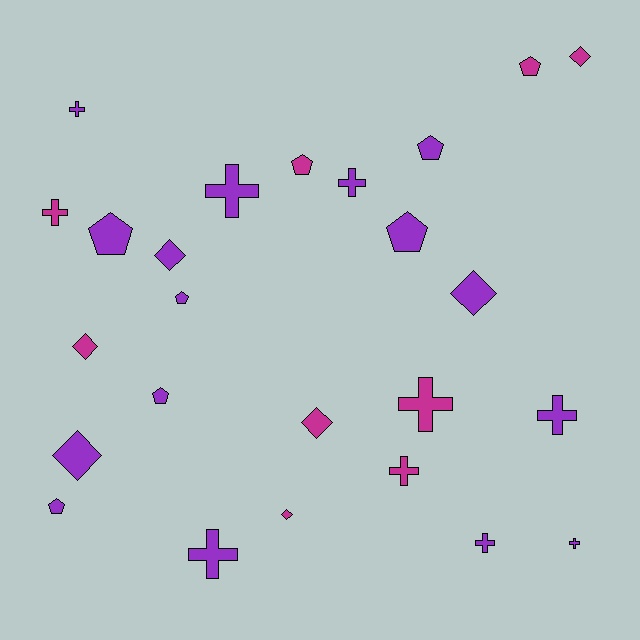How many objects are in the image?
There are 25 objects.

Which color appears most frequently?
Purple, with 16 objects.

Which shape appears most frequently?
Cross, with 10 objects.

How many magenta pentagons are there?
There are 2 magenta pentagons.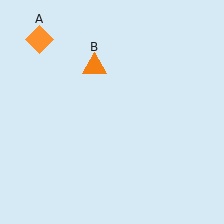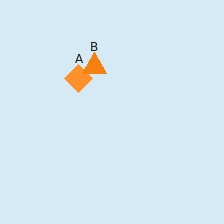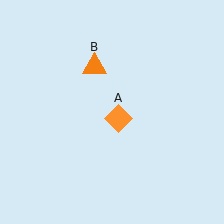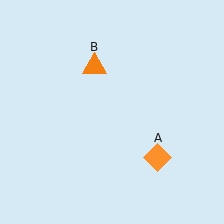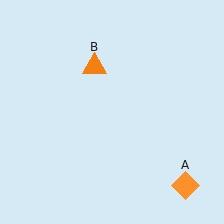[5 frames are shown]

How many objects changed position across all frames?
1 object changed position: orange diamond (object A).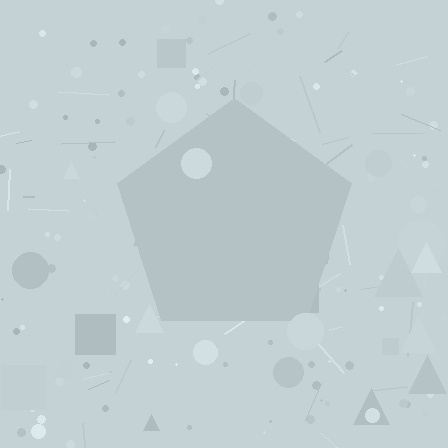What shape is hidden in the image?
A pentagon is hidden in the image.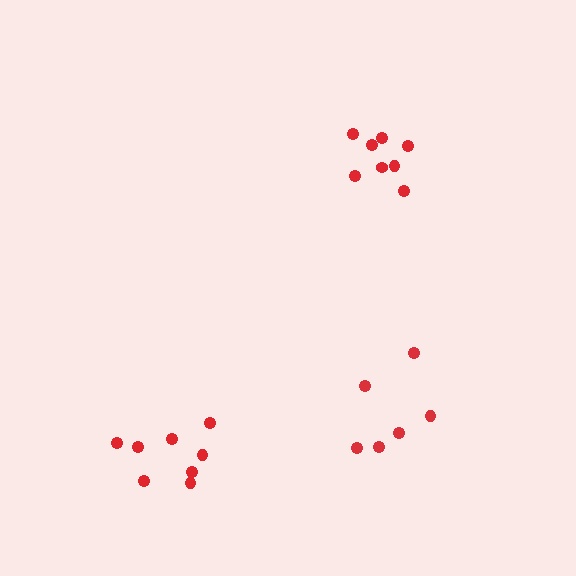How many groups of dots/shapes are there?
There are 3 groups.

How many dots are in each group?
Group 1: 8 dots, Group 2: 8 dots, Group 3: 6 dots (22 total).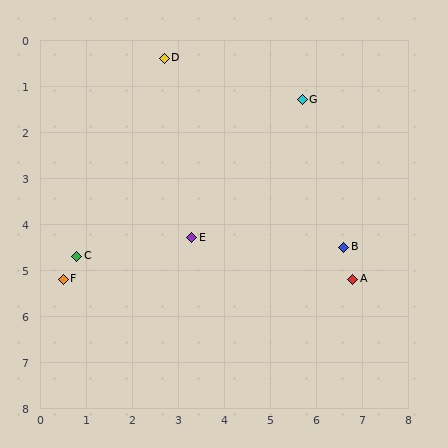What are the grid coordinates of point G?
Point G is at approximately (5.7, 1.3).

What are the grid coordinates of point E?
Point E is at approximately (3.3, 4.3).